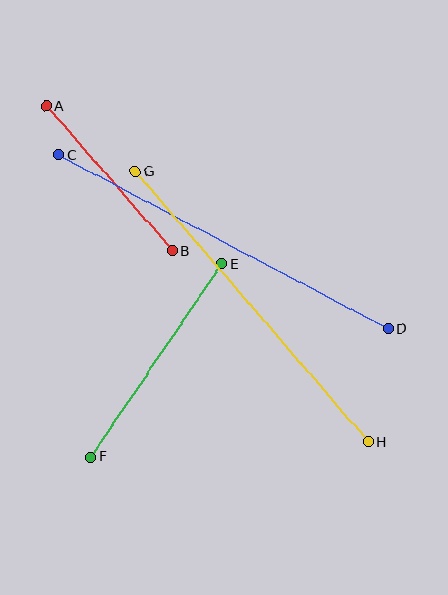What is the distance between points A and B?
The distance is approximately 192 pixels.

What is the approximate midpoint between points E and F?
The midpoint is at approximately (156, 360) pixels.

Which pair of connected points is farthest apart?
Points C and D are farthest apart.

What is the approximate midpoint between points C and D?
The midpoint is at approximately (223, 242) pixels.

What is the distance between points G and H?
The distance is approximately 357 pixels.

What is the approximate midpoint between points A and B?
The midpoint is at approximately (109, 179) pixels.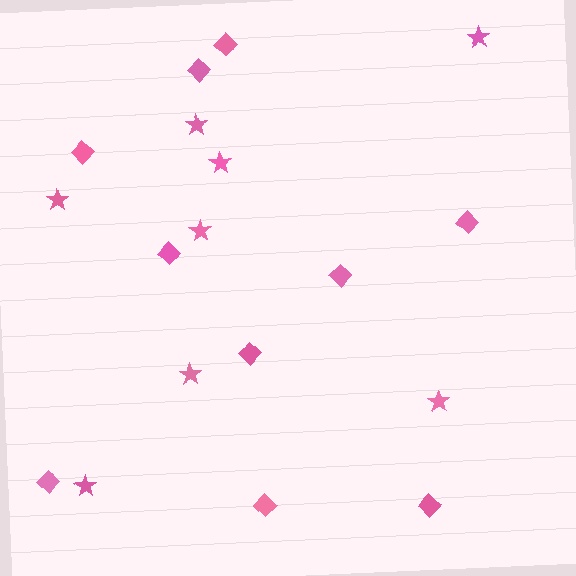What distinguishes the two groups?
There are 2 groups: one group of diamonds (10) and one group of stars (8).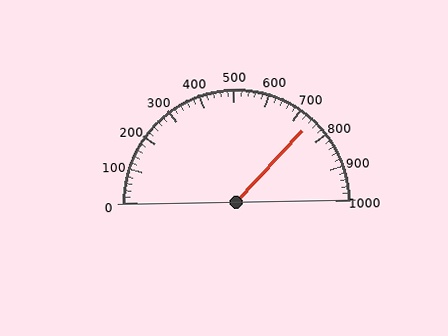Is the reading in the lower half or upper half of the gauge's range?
The reading is in the upper half of the range (0 to 1000).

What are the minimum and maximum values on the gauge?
The gauge ranges from 0 to 1000.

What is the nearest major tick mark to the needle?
The nearest major tick mark is 700.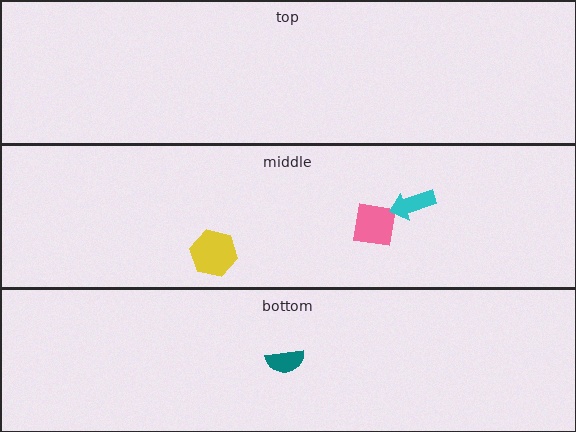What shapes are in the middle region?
The pink square, the yellow hexagon, the cyan arrow.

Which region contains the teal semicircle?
The bottom region.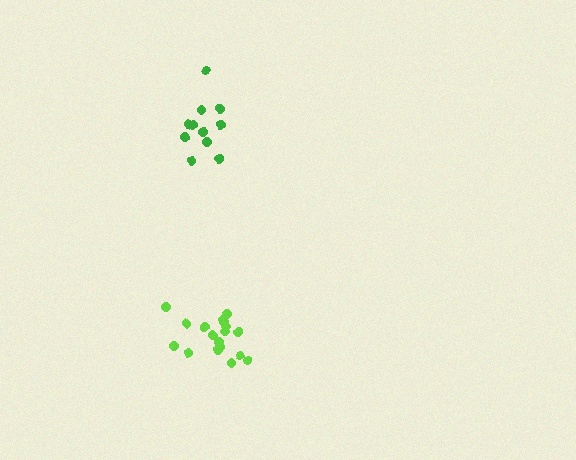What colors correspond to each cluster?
The clusters are colored: green, lime.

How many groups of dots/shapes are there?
There are 2 groups.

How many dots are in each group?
Group 1: 12 dots, Group 2: 18 dots (30 total).